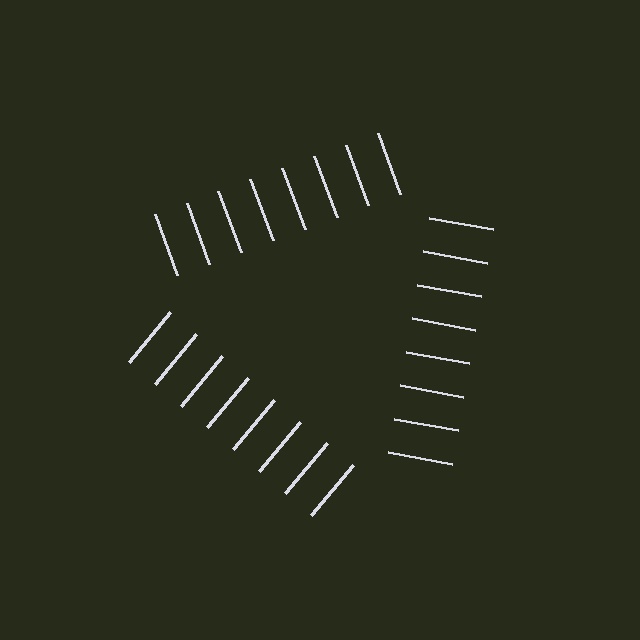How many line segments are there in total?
24 — 8 along each of the 3 edges.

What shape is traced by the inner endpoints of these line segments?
An illusory triangle — the line segments terminate on its edges but no continuous stroke is drawn.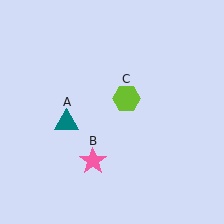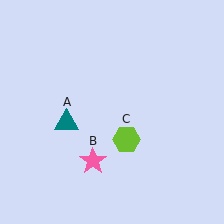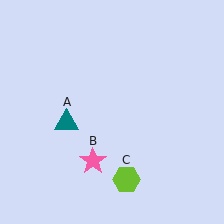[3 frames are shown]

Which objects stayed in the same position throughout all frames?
Teal triangle (object A) and pink star (object B) remained stationary.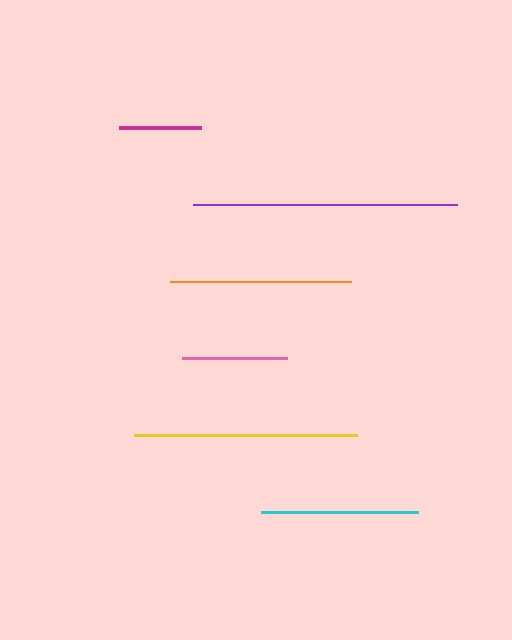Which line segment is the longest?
The purple line is the longest at approximately 264 pixels.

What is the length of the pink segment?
The pink segment is approximately 105 pixels long.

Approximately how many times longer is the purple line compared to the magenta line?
The purple line is approximately 3.2 times the length of the magenta line.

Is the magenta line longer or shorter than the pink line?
The pink line is longer than the magenta line.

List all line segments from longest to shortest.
From longest to shortest: purple, yellow, orange, cyan, pink, magenta.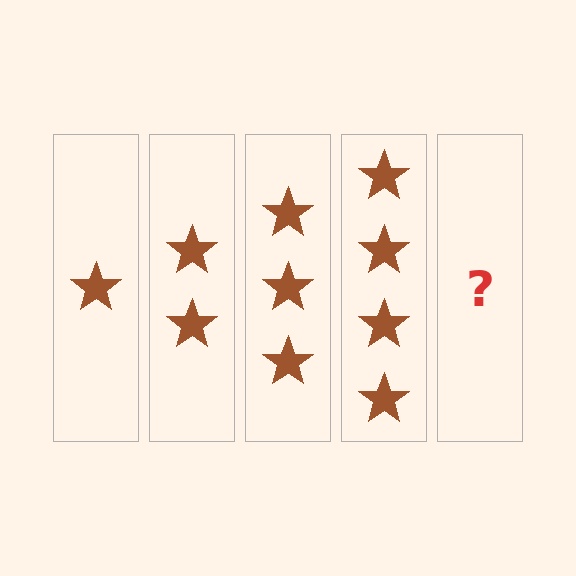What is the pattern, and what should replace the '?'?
The pattern is that each step adds one more star. The '?' should be 5 stars.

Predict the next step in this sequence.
The next step is 5 stars.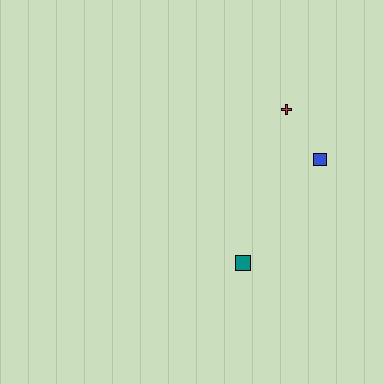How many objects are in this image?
There are 3 objects.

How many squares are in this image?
There are 2 squares.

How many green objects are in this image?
There are no green objects.